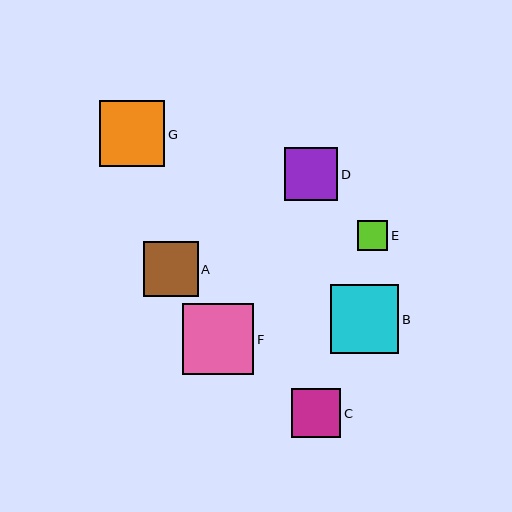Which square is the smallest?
Square E is the smallest with a size of approximately 30 pixels.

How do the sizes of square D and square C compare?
Square D and square C are approximately the same size.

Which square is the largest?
Square F is the largest with a size of approximately 71 pixels.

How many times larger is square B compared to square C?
Square B is approximately 1.4 times the size of square C.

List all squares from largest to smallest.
From largest to smallest: F, B, G, A, D, C, E.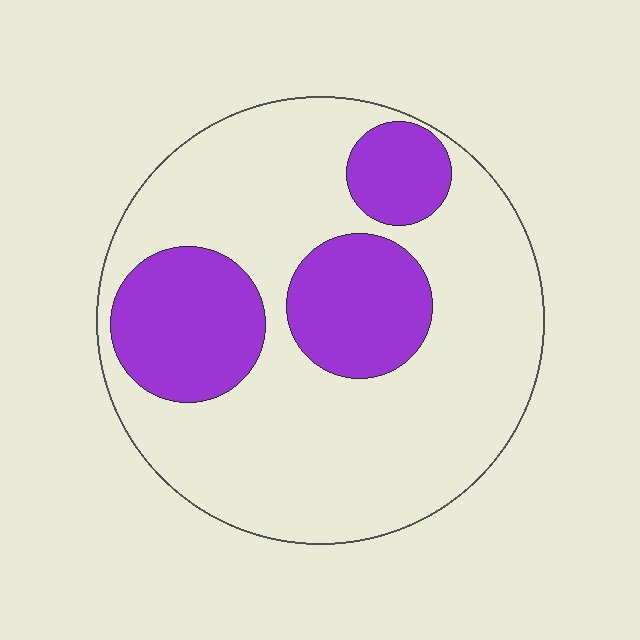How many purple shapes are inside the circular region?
3.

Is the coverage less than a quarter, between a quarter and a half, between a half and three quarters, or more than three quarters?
Between a quarter and a half.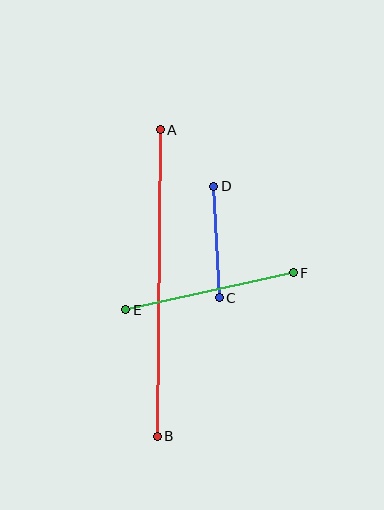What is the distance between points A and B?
The distance is approximately 307 pixels.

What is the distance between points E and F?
The distance is approximately 172 pixels.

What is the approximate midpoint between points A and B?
The midpoint is at approximately (159, 283) pixels.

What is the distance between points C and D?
The distance is approximately 112 pixels.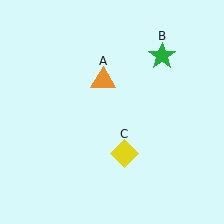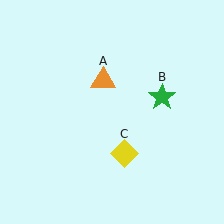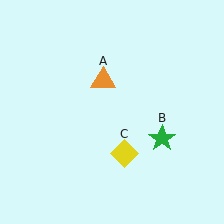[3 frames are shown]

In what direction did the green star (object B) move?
The green star (object B) moved down.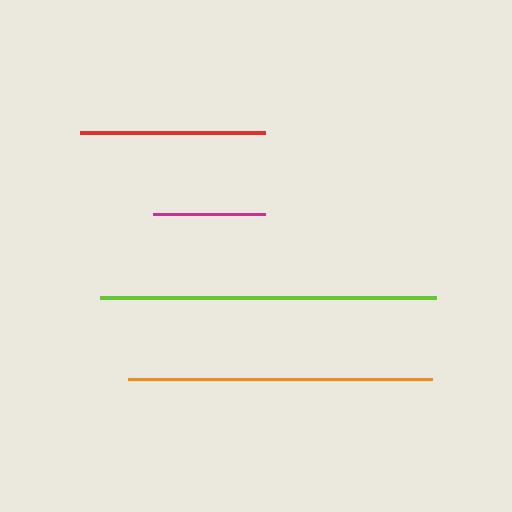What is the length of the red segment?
The red segment is approximately 185 pixels long.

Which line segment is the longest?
The lime line is the longest at approximately 335 pixels.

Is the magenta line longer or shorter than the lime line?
The lime line is longer than the magenta line.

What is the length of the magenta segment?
The magenta segment is approximately 111 pixels long.